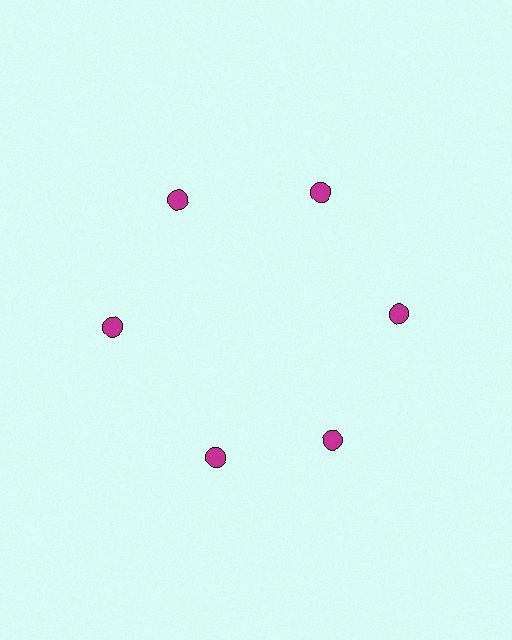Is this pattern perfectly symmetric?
No. The 6 magenta circles are arranged in a ring, but one element near the 7 o'clock position is rotated out of alignment along the ring, breaking the 6-fold rotational symmetry.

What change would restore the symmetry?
The symmetry would be restored by rotating it back into even spacing with its neighbors so that all 6 circles sit at equal angles and equal distance from the center.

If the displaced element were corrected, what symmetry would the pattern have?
It would have 6-fold rotational symmetry — the pattern would map onto itself every 60 degrees.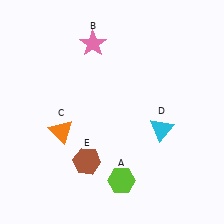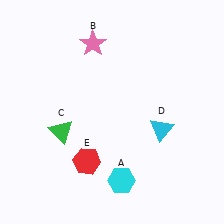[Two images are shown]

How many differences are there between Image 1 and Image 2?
There are 3 differences between the two images.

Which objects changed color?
A changed from lime to cyan. C changed from orange to green. E changed from brown to red.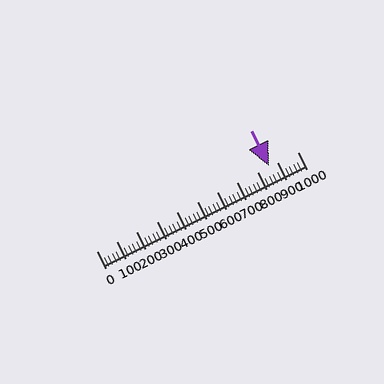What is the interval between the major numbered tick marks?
The major tick marks are spaced 100 units apart.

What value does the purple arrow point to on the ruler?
The purple arrow points to approximately 860.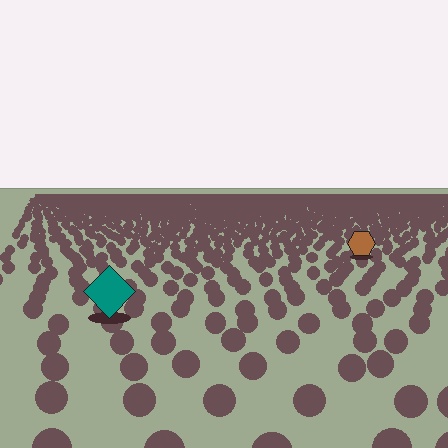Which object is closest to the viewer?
The teal diamond is closest. The texture marks near it are larger and more spread out.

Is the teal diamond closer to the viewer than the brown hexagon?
Yes. The teal diamond is closer — you can tell from the texture gradient: the ground texture is coarser near it.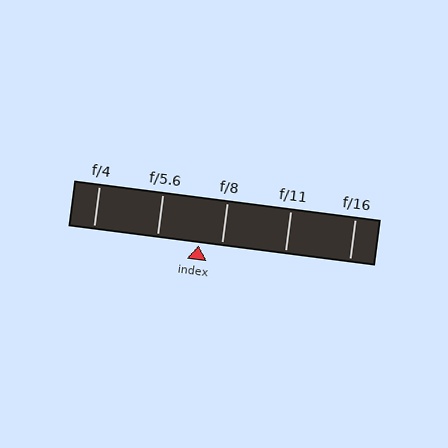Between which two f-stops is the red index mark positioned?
The index mark is between f/5.6 and f/8.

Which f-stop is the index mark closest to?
The index mark is closest to f/8.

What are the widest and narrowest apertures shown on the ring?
The widest aperture shown is f/4 and the narrowest is f/16.